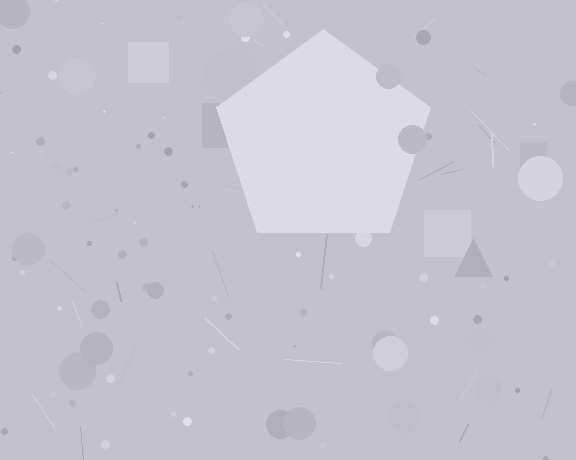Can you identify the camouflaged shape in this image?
The camouflaged shape is a pentagon.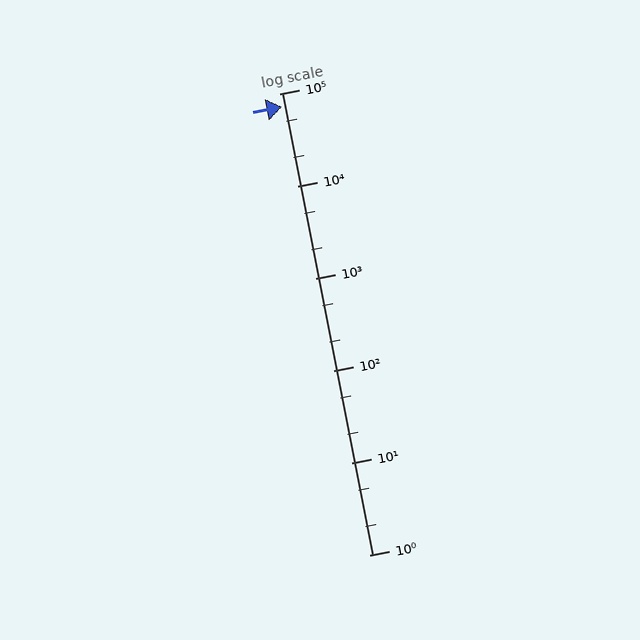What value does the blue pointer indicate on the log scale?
The pointer indicates approximately 71000.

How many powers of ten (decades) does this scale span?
The scale spans 5 decades, from 1 to 100000.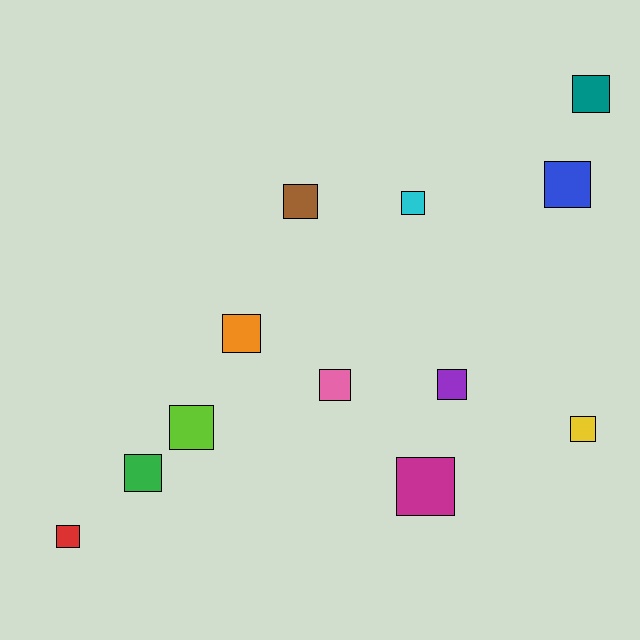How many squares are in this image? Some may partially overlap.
There are 12 squares.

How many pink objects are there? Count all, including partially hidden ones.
There is 1 pink object.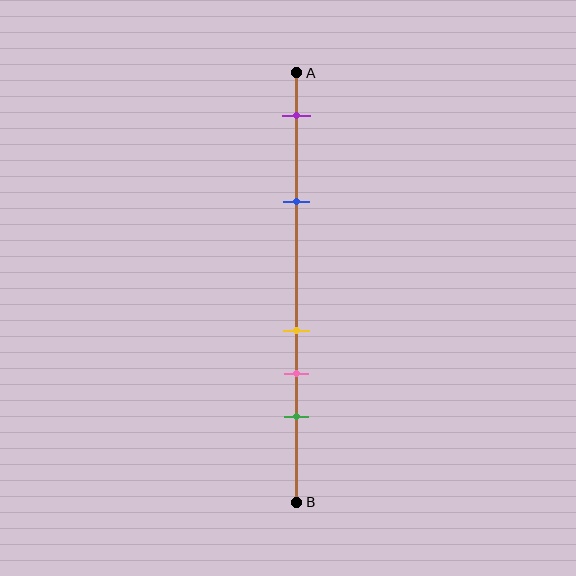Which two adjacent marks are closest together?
The yellow and pink marks are the closest adjacent pair.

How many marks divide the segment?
There are 5 marks dividing the segment.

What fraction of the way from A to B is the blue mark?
The blue mark is approximately 30% (0.3) of the way from A to B.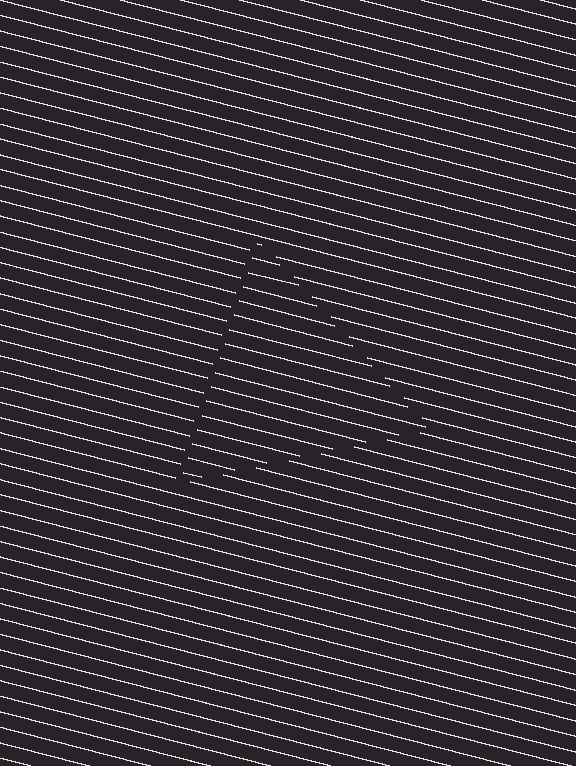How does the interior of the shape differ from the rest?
The interior of the shape contains the same grating, shifted by half a period — the contour is defined by the phase discontinuity where line-ends from the inner and outer gratings abut.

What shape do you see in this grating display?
An illusory triangle. The interior of the shape contains the same grating, shifted by half a period — the contour is defined by the phase discontinuity where line-ends from the inner and outer gratings abut.